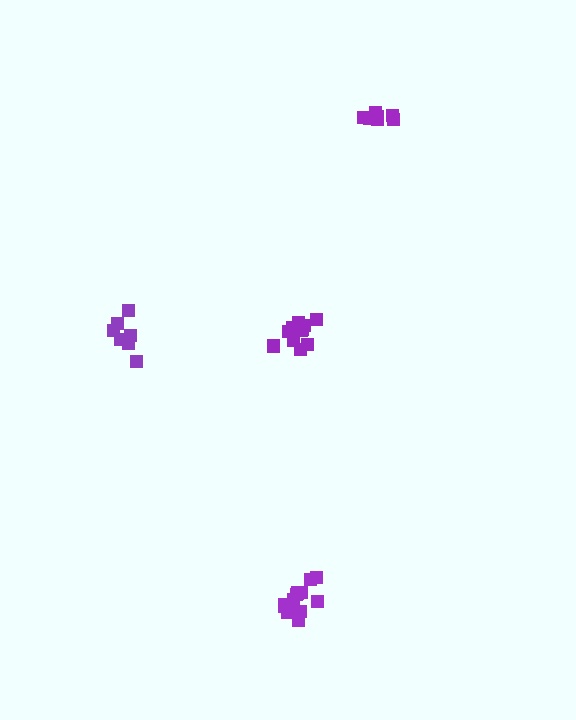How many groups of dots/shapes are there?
There are 4 groups.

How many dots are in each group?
Group 1: 7 dots, Group 2: 13 dots, Group 3: 7 dots, Group 4: 11 dots (38 total).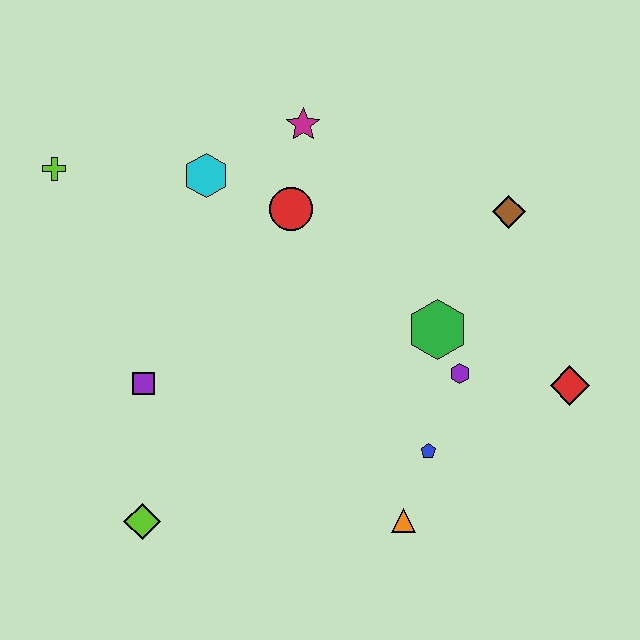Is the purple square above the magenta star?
No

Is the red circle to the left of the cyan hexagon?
No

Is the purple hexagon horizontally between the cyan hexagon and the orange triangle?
No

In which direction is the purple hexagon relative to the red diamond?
The purple hexagon is to the left of the red diamond.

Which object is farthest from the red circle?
The lime diamond is farthest from the red circle.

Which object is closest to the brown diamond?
The green hexagon is closest to the brown diamond.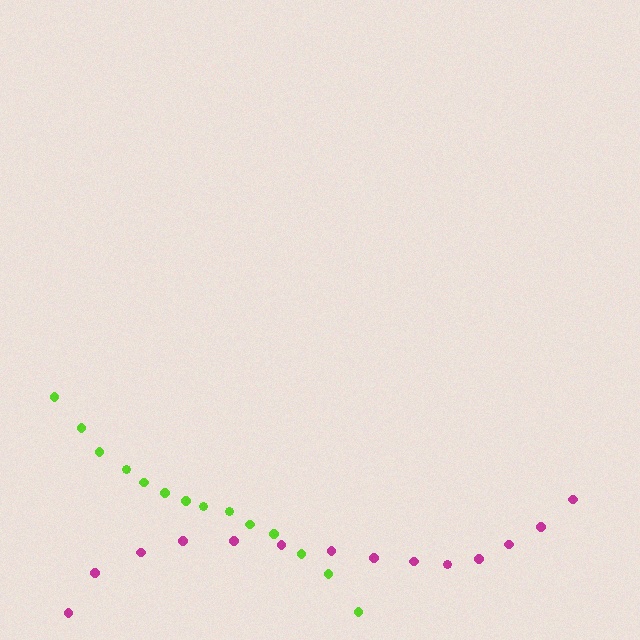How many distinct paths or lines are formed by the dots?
There are 2 distinct paths.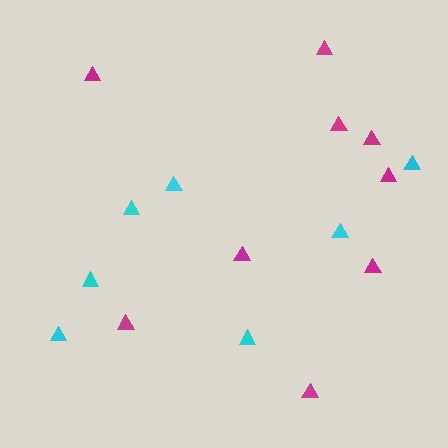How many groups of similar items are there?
There are 2 groups: one group of cyan triangles (7) and one group of magenta triangles (9).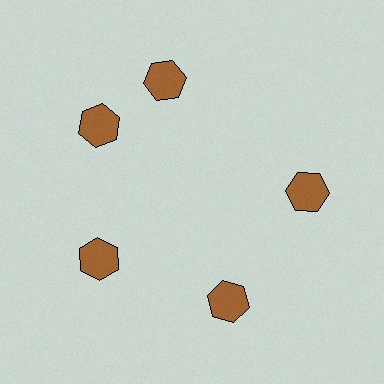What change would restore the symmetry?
The symmetry would be restored by rotating it back into even spacing with its neighbors so that all 5 hexagons sit at equal angles and equal distance from the center.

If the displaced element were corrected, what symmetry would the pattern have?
It would have 5-fold rotational symmetry — the pattern would map onto itself every 72 degrees.